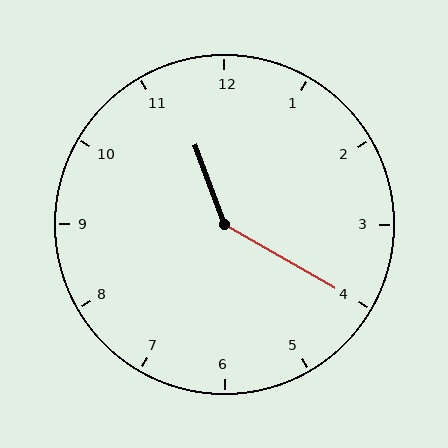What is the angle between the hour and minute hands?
Approximately 140 degrees.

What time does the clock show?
11:20.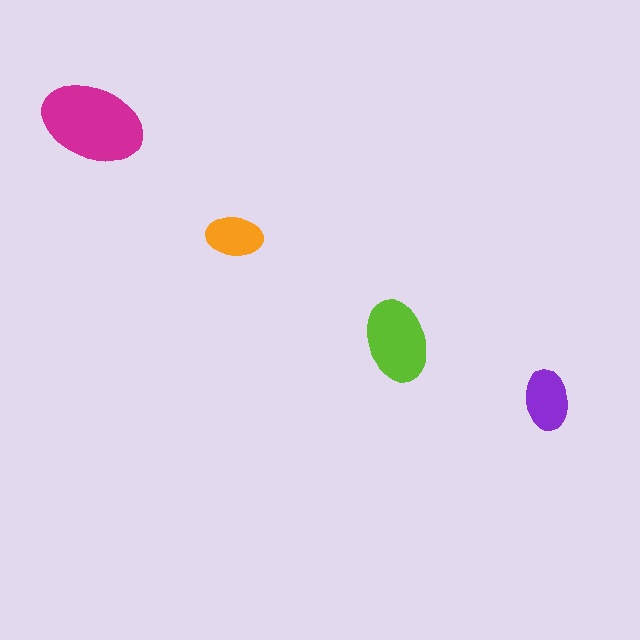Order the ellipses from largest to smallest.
the magenta one, the lime one, the purple one, the orange one.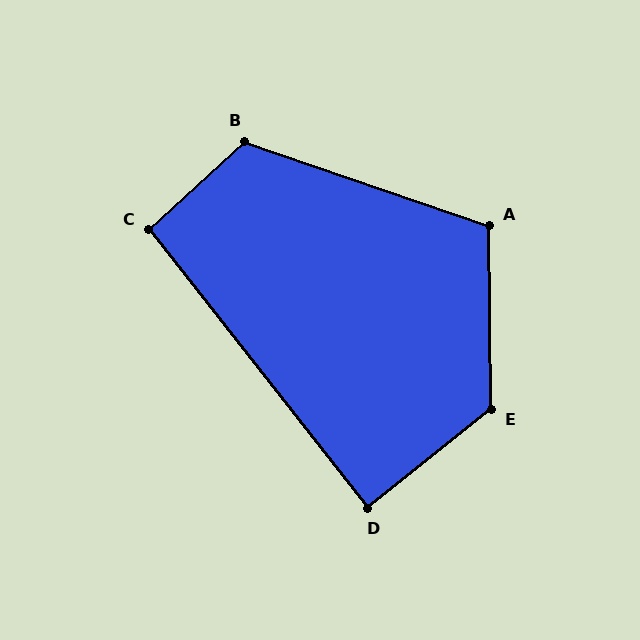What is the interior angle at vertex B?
Approximately 118 degrees (obtuse).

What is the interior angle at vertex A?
Approximately 110 degrees (obtuse).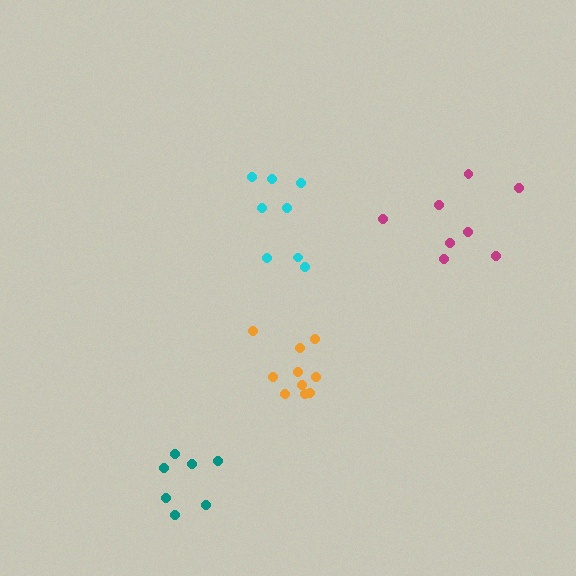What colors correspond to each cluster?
The clusters are colored: teal, cyan, magenta, orange.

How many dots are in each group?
Group 1: 7 dots, Group 2: 8 dots, Group 3: 8 dots, Group 4: 10 dots (33 total).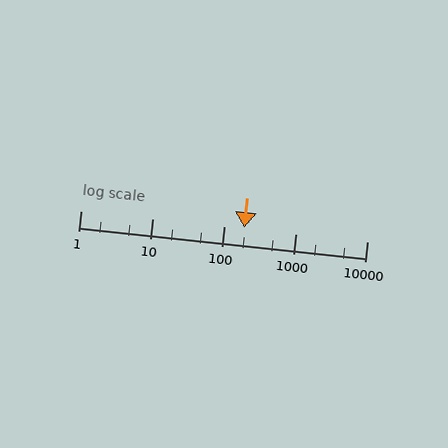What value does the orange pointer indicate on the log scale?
The pointer indicates approximately 190.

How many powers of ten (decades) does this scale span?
The scale spans 4 decades, from 1 to 10000.